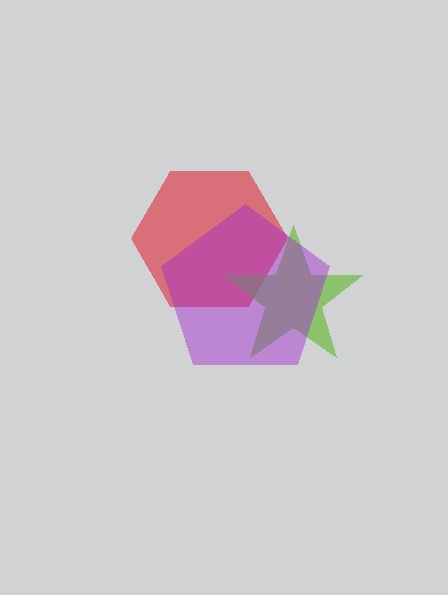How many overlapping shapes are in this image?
There are 3 overlapping shapes in the image.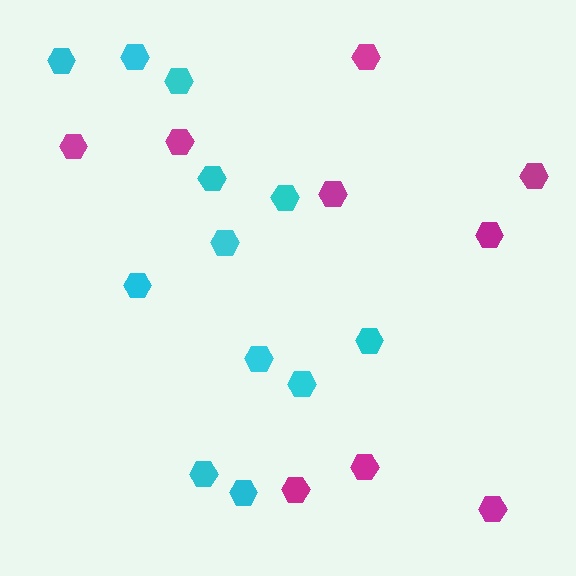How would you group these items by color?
There are 2 groups: one group of cyan hexagons (12) and one group of magenta hexagons (9).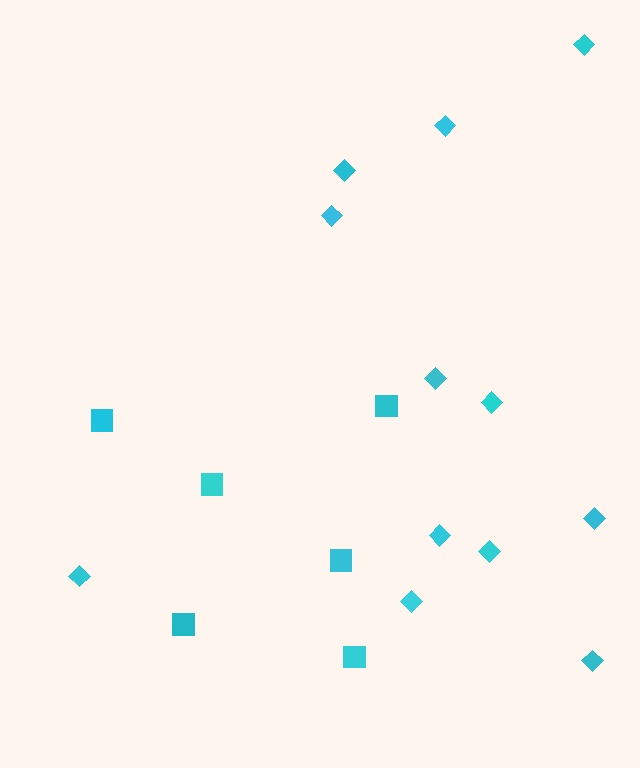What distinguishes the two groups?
There are 2 groups: one group of squares (6) and one group of diamonds (12).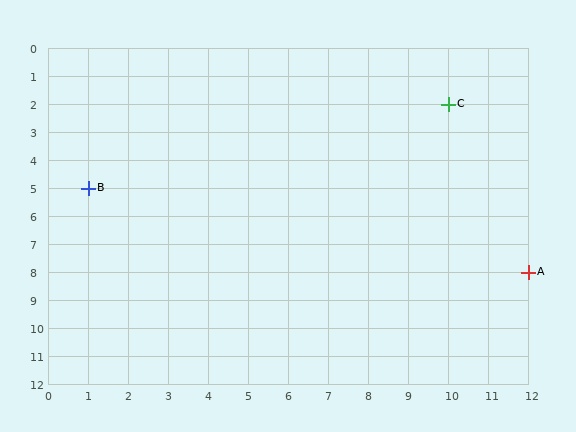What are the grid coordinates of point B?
Point B is at grid coordinates (1, 5).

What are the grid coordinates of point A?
Point A is at grid coordinates (12, 8).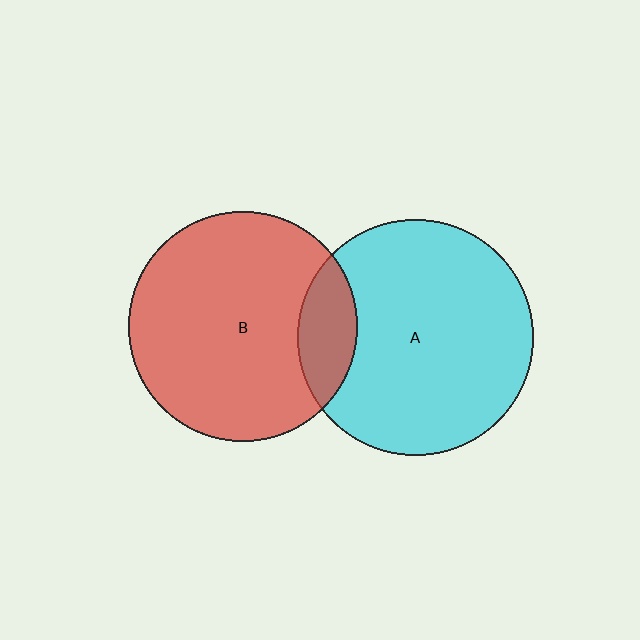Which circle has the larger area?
Circle A (cyan).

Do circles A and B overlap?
Yes.